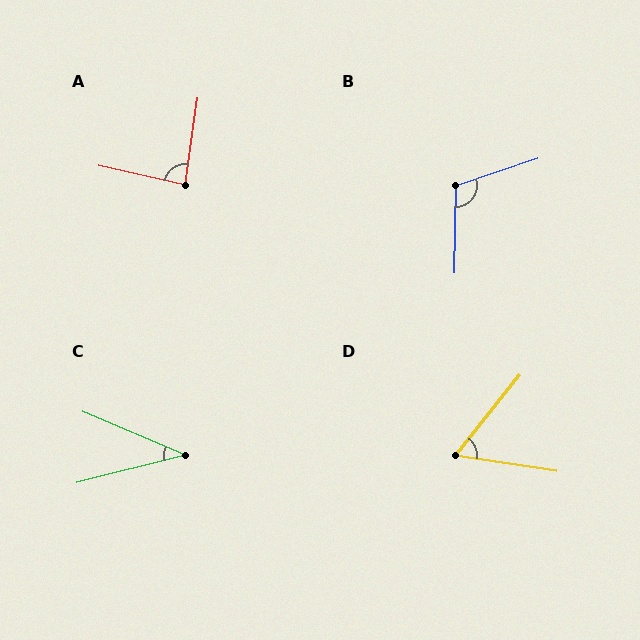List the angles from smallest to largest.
C (37°), D (60°), A (85°), B (110°).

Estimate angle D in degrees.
Approximately 60 degrees.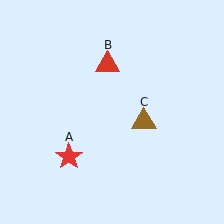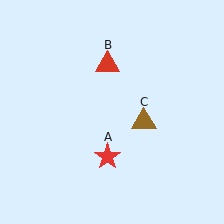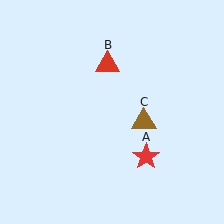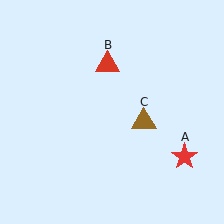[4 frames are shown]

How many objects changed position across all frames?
1 object changed position: red star (object A).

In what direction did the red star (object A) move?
The red star (object A) moved right.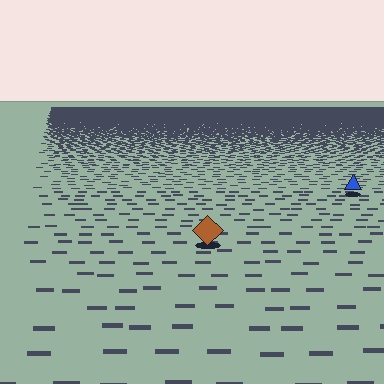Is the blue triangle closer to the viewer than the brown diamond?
No. The brown diamond is closer — you can tell from the texture gradient: the ground texture is coarser near it.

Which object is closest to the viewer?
The brown diamond is closest. The texture marks near it are larger and more spread out.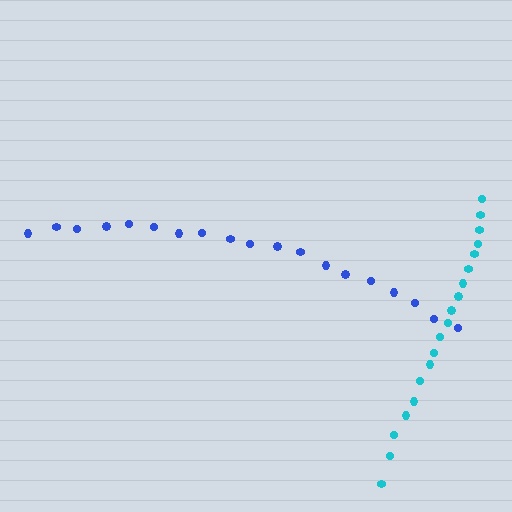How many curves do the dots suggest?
There are 2 distinct paths.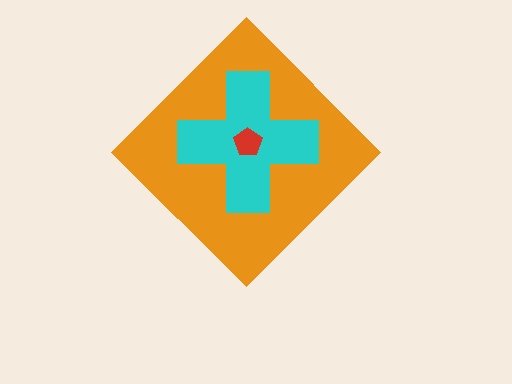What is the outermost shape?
The orange diamond.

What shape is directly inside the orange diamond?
The cyan cross.